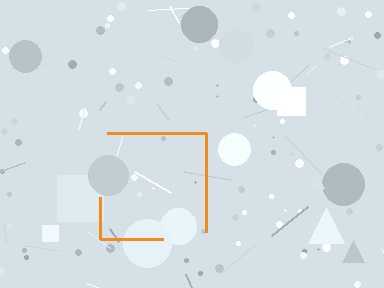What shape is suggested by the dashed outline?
The dashed outline suggests a square.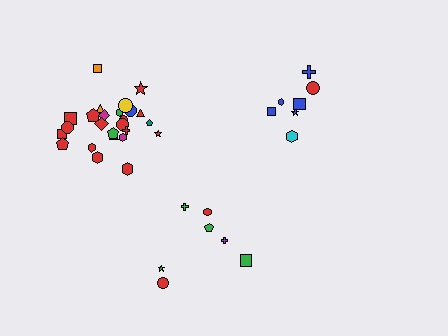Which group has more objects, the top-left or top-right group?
The top-left group.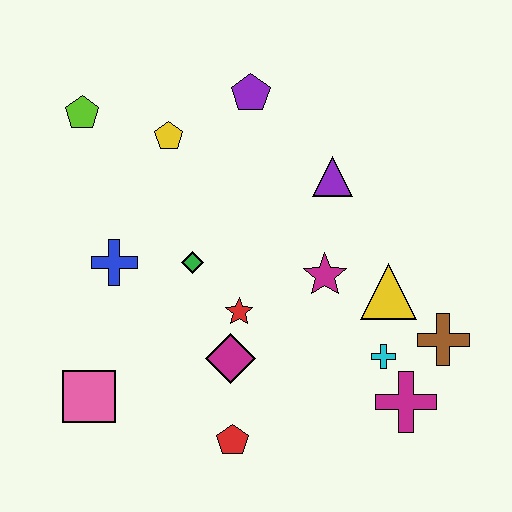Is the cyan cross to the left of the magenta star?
No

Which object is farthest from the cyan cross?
The lime pentagon is farthest from the cyan cross.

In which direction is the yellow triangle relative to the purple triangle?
The yellow triangle is below the purple triangle.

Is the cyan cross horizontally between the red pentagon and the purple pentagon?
No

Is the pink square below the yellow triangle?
Yes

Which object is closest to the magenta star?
The yellow triangle is closest to the magenta star.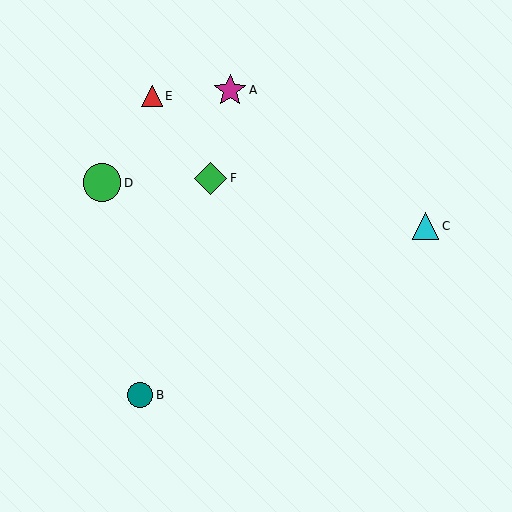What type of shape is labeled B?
Shape B is a teal circle.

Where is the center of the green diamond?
The center of the green diamond is at (211, 178).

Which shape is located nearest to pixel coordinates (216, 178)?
The green diamond (labeled F) at (211, 178) is nearest to that location.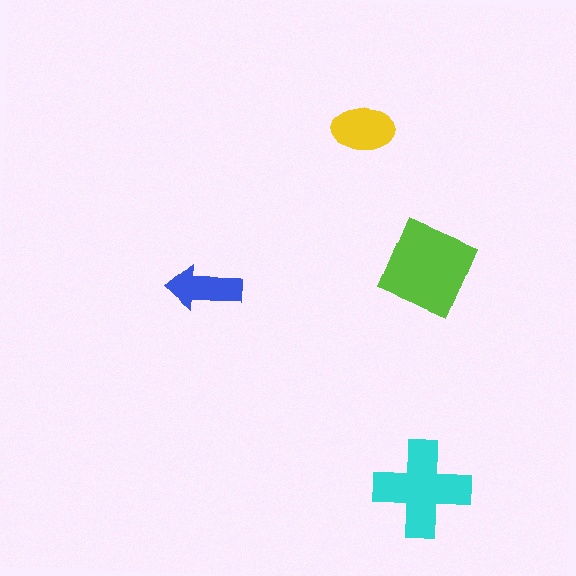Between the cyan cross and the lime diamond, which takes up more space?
The lime diamond.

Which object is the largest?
The lime diamond.